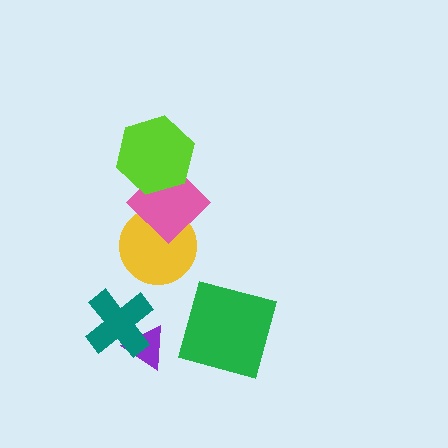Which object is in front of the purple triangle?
The teal cross is in front of the purple triangle.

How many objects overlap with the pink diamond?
2 objects overlap with the pink diamond.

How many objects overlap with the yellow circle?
1 object overlaps with the yellow circle.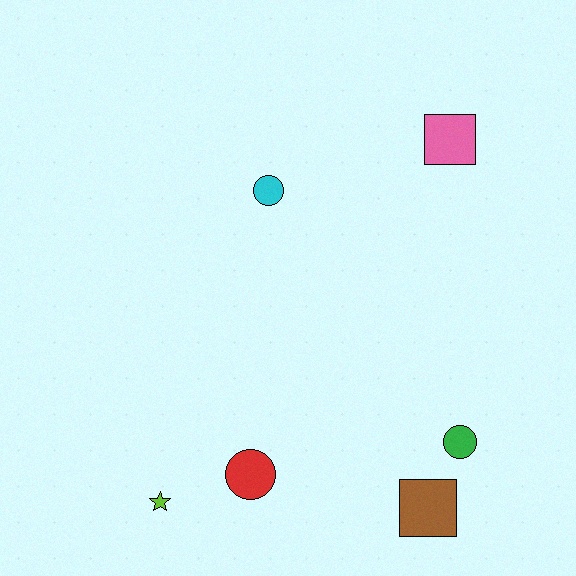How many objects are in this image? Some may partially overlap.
There are 6 objects.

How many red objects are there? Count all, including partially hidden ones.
There is 1 red object.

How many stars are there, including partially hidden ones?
There is 1 star.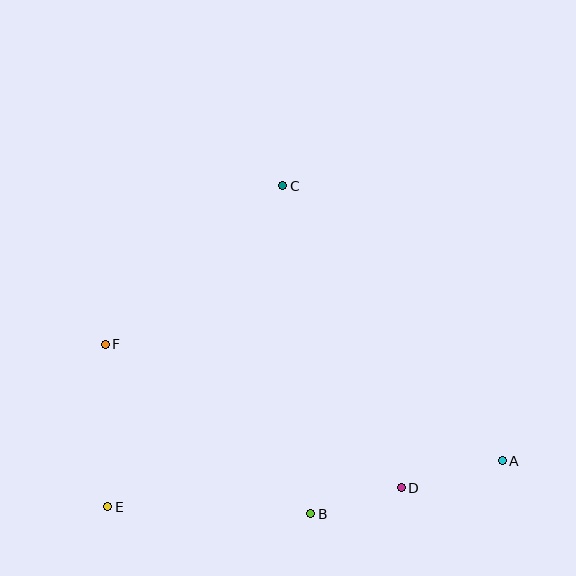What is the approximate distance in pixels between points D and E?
The distance between D and E is approximately 294 pixels.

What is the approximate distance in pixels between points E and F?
The distance between E and F is approximately 162 pixels.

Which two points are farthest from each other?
Points A and F are farthest from each other.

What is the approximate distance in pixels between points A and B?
The distance between A and B is approximately 199 pixels.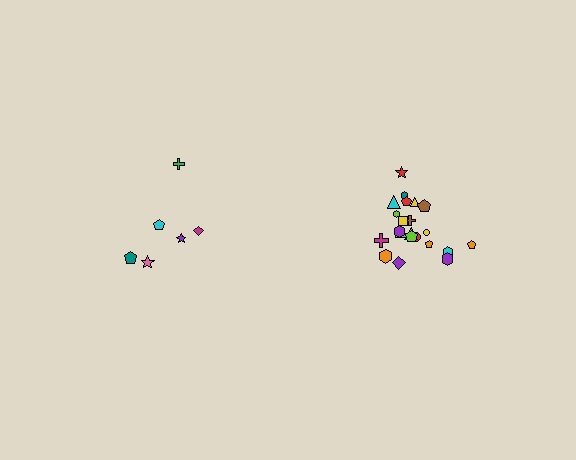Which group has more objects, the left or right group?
The right group.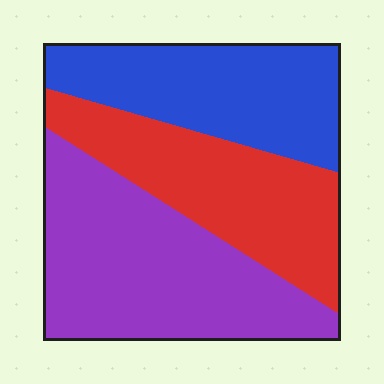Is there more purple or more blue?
Purple.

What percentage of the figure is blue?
Blue covers about 30% of the figure.